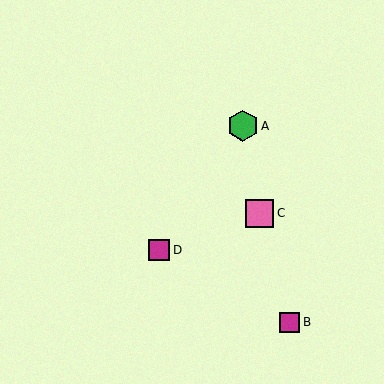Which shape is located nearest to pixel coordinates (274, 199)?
The pink square (labeled C) at (260, 213) is nearest to that location.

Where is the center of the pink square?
The center of the pink square is at (260, 213).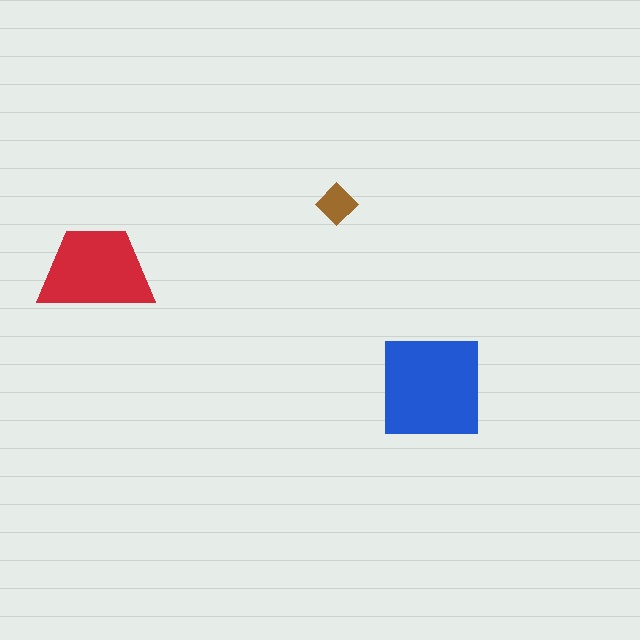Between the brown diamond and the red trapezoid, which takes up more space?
The red trapezoid.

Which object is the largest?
The blue square.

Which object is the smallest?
The brown diamond.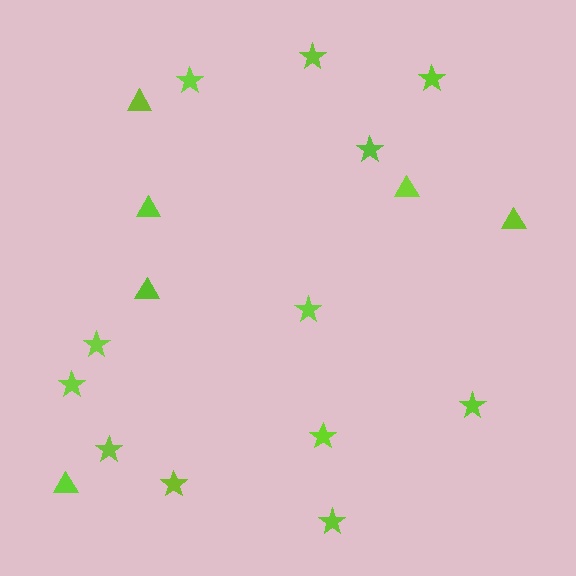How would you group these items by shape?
There are 2 groups: one group of triangles (6) and one group of stars (12).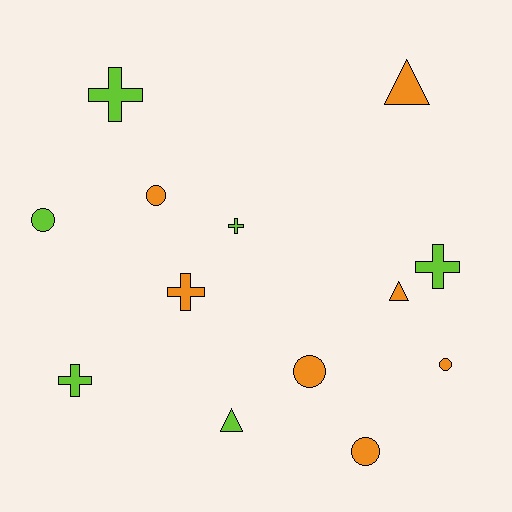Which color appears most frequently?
Orange, with 7 objects.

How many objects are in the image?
There are 13 objects.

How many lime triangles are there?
There is 1 lime triangle.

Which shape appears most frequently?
Cross, with 5 objects.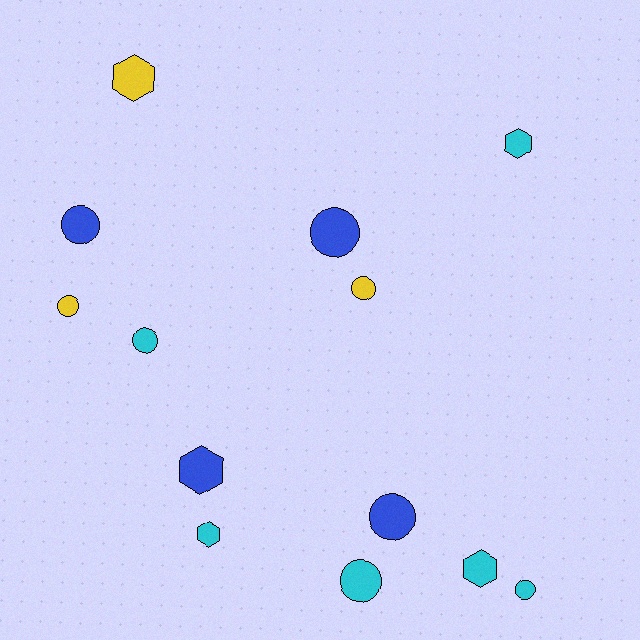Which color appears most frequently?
Cyan, with 6 objects.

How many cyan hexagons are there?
There are 3 cyan hexagons.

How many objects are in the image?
There are 13 objects.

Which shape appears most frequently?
Circle, with 8 objects.